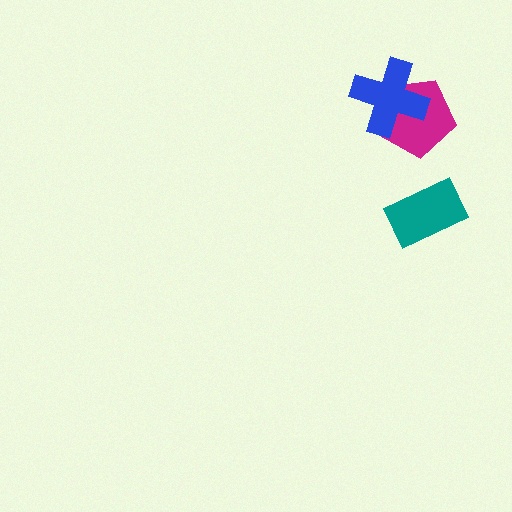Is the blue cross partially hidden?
No, no other shape covers it.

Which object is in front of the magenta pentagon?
The blue cross is in front of the magenta pentagon.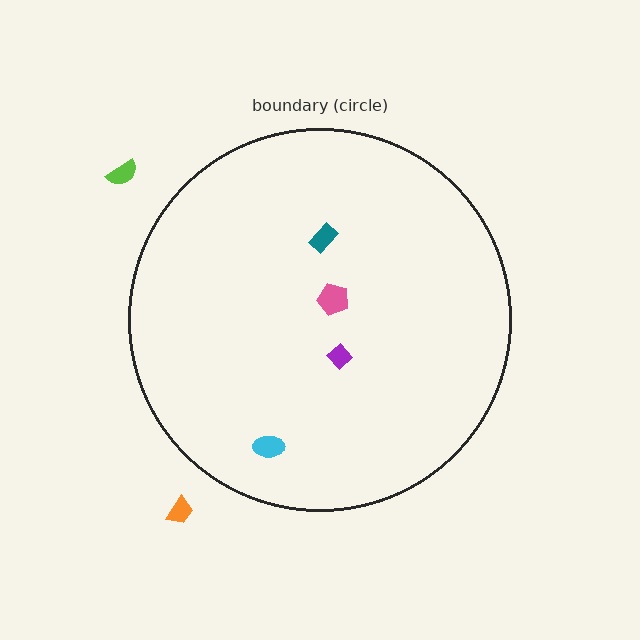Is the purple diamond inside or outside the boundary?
Inside.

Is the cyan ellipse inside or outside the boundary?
Inside.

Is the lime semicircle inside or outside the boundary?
Outside.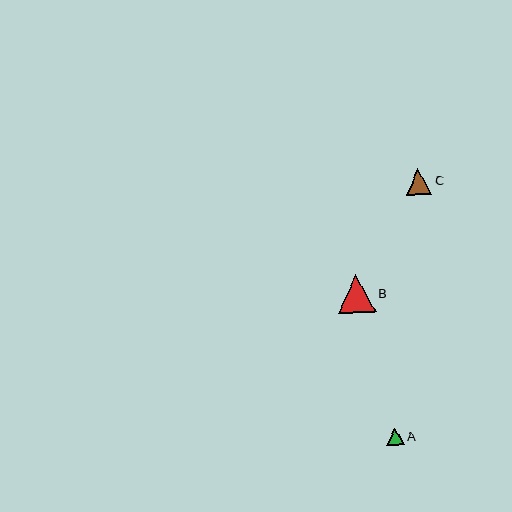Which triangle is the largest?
Triangle B is the largest with a size of approximately 38 pixels.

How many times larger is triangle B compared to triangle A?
Triangle B is approximately 2.2 times the size of triangle A.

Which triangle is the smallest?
Triangle A is the smallest with a size of approximately 17 pixels.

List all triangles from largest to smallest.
From largest to smallest: B, C, A.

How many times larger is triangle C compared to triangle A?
Triangle C is approximately 1.5 times the size of triangle A.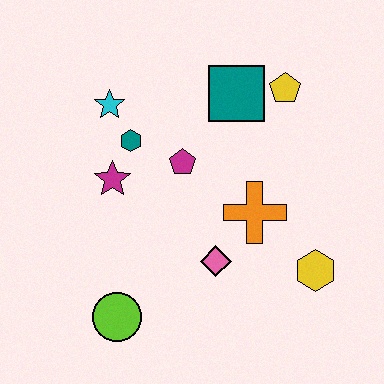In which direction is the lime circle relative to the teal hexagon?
The lime circle is below the teal hexagon.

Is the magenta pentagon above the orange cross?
Yes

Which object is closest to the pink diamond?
The orange cross is closest to the pink diamond.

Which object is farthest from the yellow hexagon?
The cyan star is farthest from the yellow hexagon.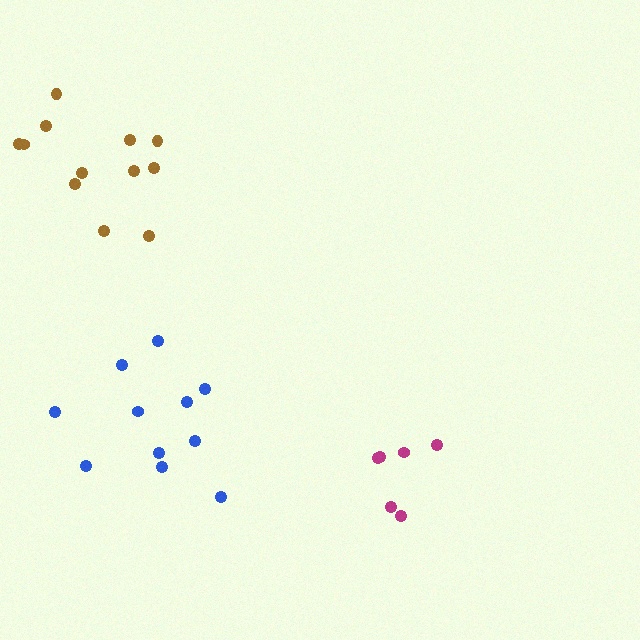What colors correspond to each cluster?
The clusters are colored: blue, magenta, brown.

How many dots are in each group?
Group 1: 11 dots, Group 2: 6 dots, Group 3: 12 dots (29 total).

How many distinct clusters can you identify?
There are 3 distinct clusters.